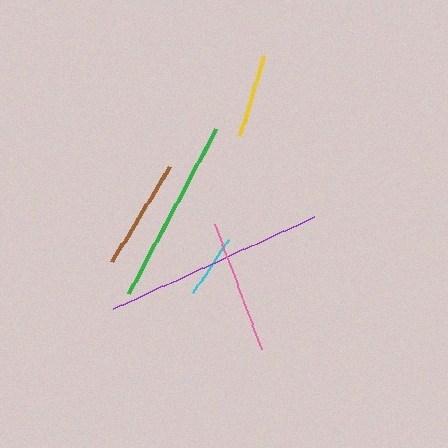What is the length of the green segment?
The green segment is approximately 186 pixels long.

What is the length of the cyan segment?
The cyan segment is approximately 64 pixels long.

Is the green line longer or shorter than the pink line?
The green line is longer than the pink line.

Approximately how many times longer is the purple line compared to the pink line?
The purple line is approximately 1.7 times the length of the pink line.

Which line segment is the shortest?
The cyan line is the shortest at approximately 64 pixels.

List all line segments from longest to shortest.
From longest to shortest: purple, green, pink, brown, yellow, cyan.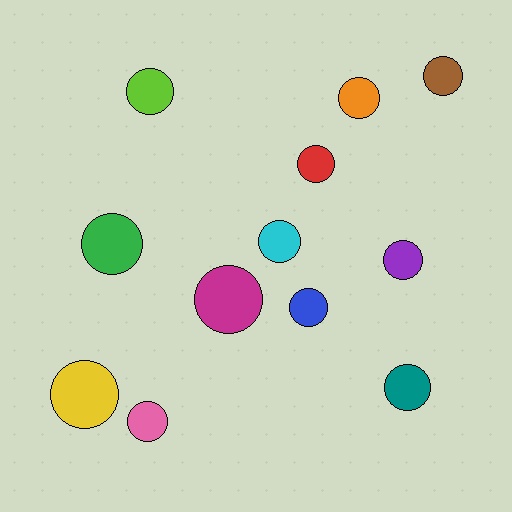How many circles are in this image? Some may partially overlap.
There are 12 circles.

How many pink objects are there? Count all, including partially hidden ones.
There is 1 pink object.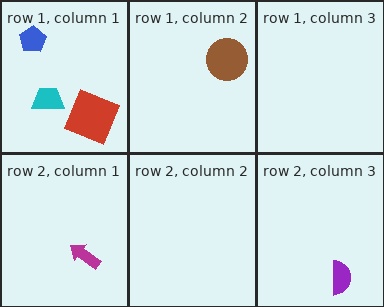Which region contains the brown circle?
The row 1, column 2 region.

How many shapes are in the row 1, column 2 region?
1.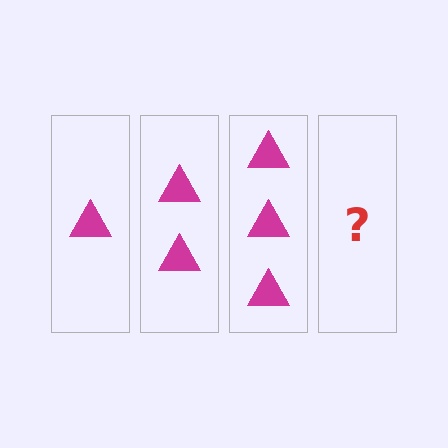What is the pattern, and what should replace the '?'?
The pattern is that each step adds one more triangle. The '?' should be 4 triangles.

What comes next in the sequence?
The next element should be 4 triangles.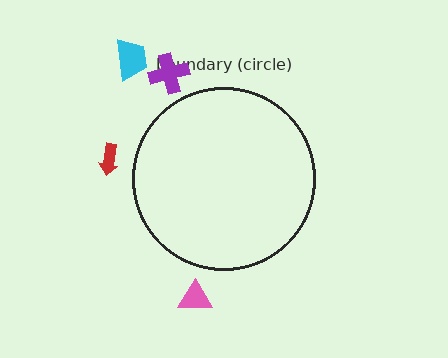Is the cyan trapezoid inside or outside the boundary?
Outside.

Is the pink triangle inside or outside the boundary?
Outside.